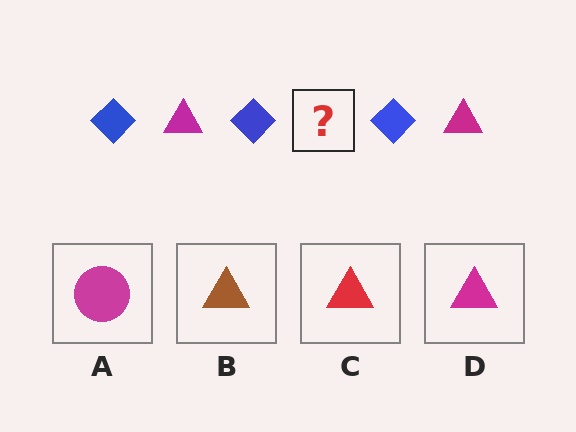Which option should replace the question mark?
Option D.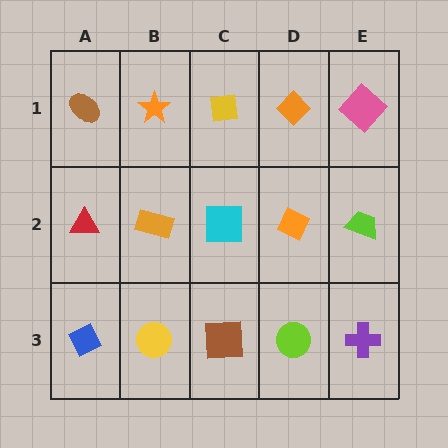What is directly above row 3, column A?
A red triangle.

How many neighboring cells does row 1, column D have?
3.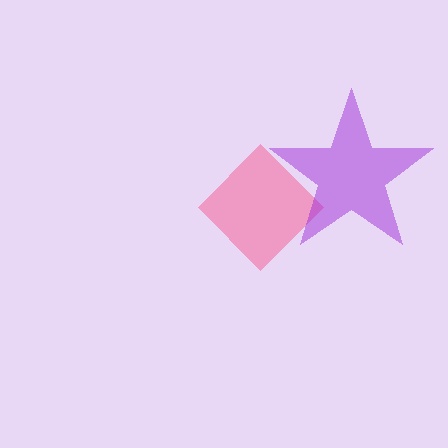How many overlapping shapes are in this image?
There are 2 overlapping shapes in the image.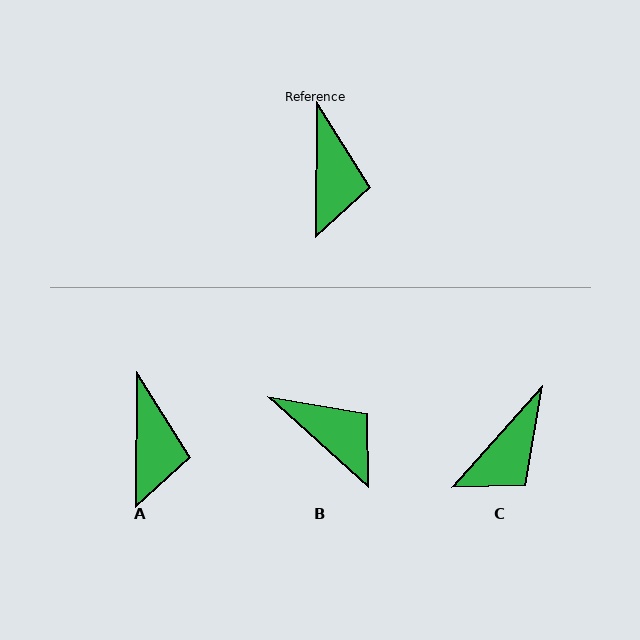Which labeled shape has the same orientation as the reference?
A.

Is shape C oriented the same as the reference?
No, it is off by about 42 degrees.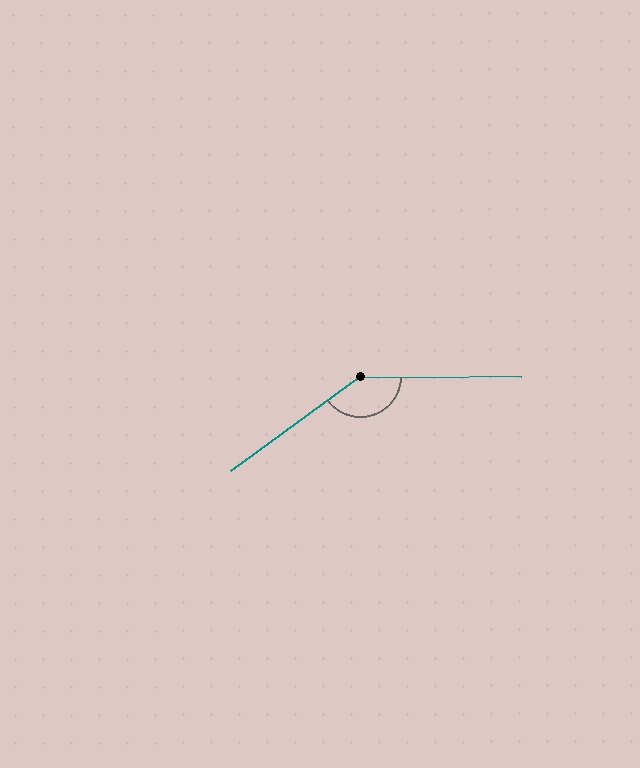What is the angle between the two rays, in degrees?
Approximately 143 degrees.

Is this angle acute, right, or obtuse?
It is obtuse.